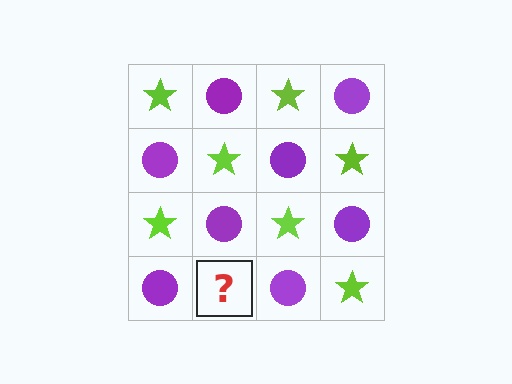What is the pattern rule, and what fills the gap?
The rule is that it alternates lime star and purple circle in a checkerboard pattern. The gap should be filled with a lime star.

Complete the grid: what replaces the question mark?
The question mark should be replaced with a lime star.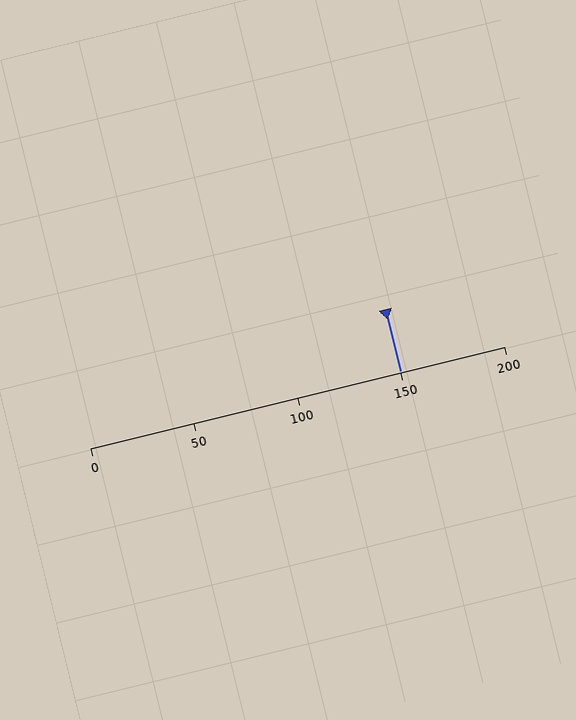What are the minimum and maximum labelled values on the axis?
The axis runs from 0 to 200.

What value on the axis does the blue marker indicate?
The marker indicates approximately 150.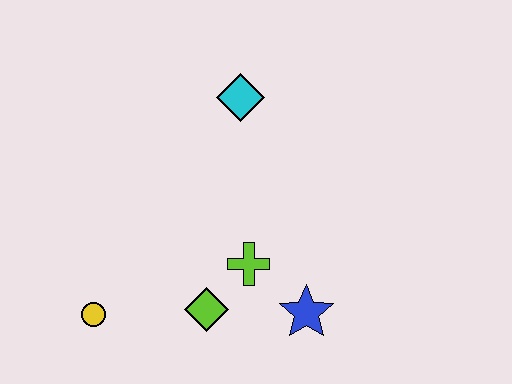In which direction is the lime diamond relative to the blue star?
The lime diamond is to the left of the blue star.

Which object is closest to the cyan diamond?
The lime cross is closest to the cyan diamond.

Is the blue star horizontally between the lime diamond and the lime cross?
No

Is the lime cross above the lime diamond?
Yes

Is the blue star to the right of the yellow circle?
Yes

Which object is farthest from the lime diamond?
The cyan diamond is farthest from the lime diamond.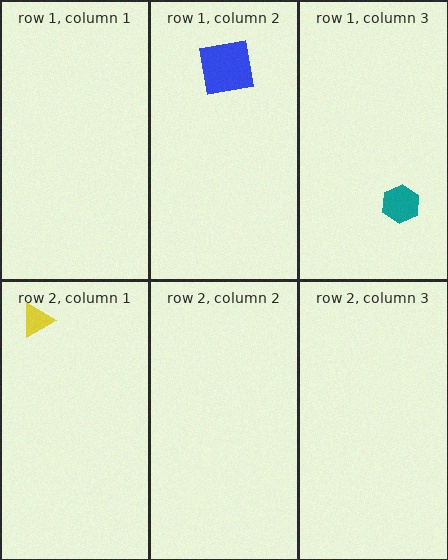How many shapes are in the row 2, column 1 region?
1.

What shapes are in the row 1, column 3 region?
The teal hexagon.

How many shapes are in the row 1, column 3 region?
1.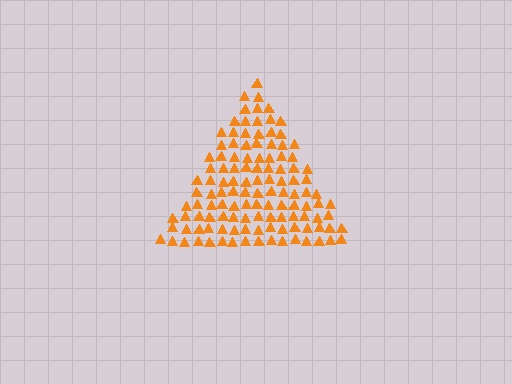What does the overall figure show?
The overall figure shows a triangle.